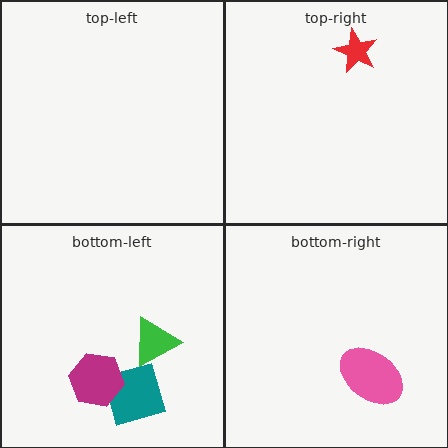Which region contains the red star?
The top-right region.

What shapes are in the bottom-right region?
The pink ellipse.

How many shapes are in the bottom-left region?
3.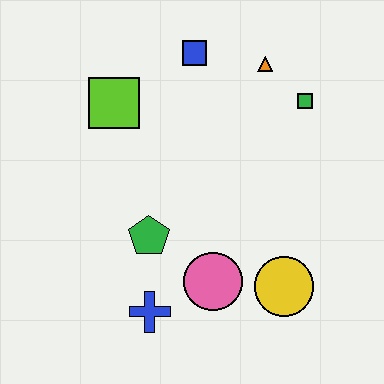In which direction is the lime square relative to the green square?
The lime square is to the left of the green square.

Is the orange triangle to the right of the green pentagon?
Yes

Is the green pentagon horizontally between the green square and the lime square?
Yes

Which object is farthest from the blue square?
The blue cross is farthest from the blue square.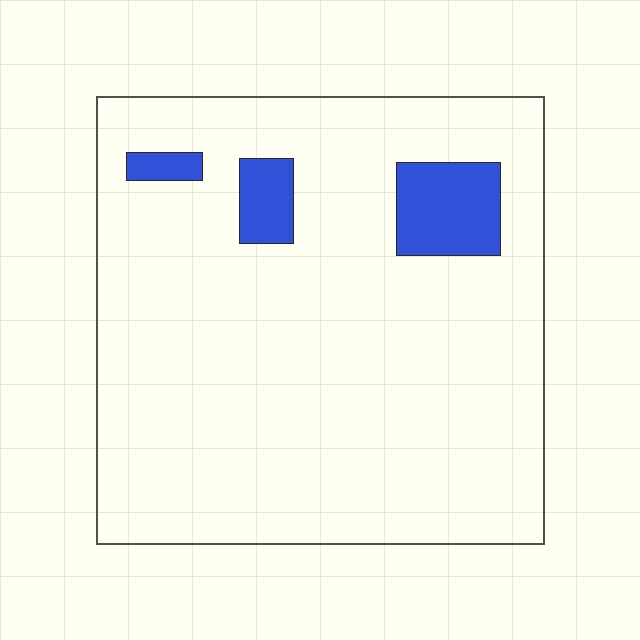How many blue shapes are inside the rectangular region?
3.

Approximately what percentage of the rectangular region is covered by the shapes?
Approximately 10%.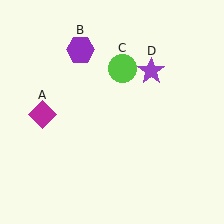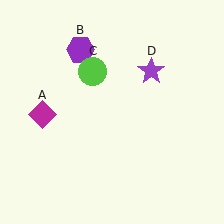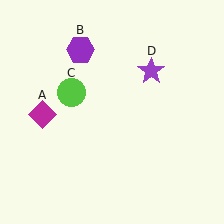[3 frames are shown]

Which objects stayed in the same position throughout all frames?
Magenta diamond (object A) and purple hexagon (object B) and purple star (object D) remained stationary.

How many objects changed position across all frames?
1 object changed position: lime circle (object C).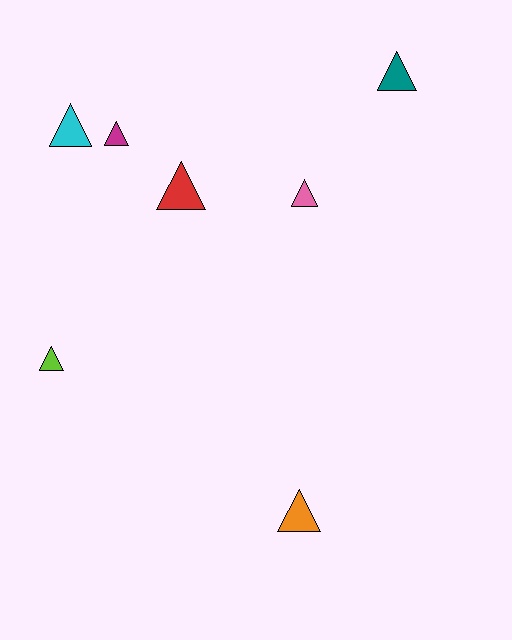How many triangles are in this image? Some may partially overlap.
There are 7 triangles.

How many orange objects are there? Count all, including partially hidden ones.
There is 1 orange object.